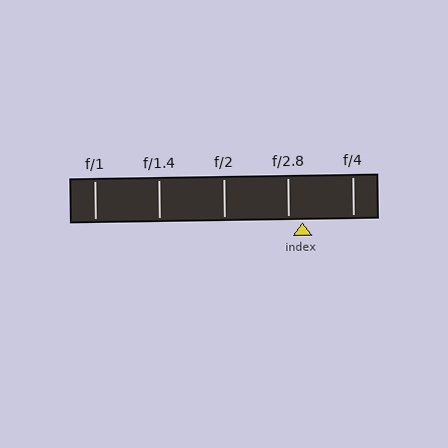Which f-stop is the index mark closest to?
The index mark is closest to f/2.8.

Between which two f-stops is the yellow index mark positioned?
The index mark is between f/2.8 and f/4.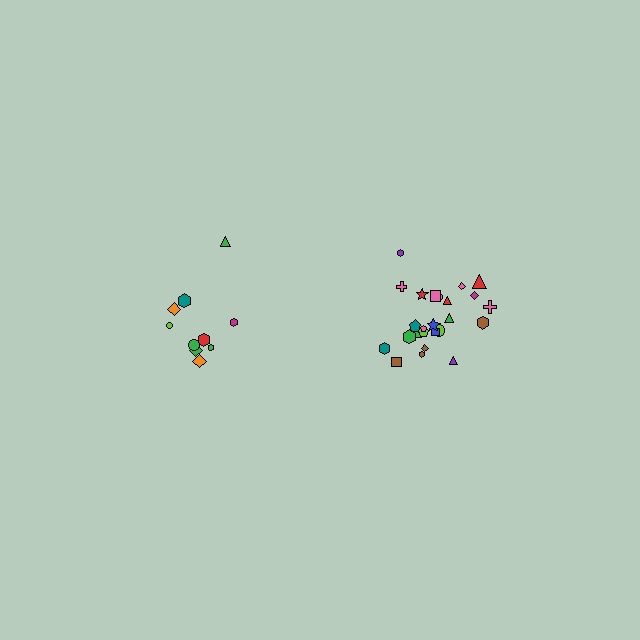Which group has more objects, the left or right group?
The right group.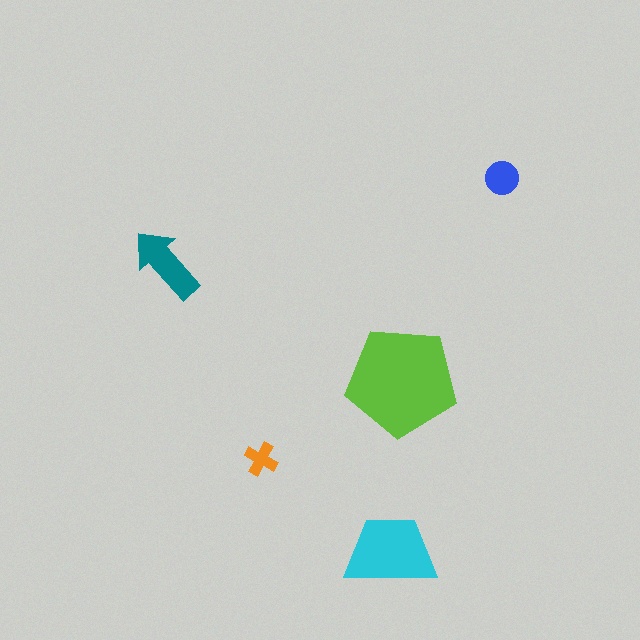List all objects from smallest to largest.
The orange cross, the blue circle, the teal arrow, the cyan trapezoid, the lime pentagon.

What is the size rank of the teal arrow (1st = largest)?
3rd.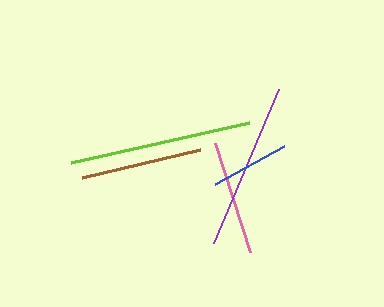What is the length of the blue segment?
The blue segment is approximately 79 pixels long.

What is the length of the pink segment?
The pink segment is approximately 114 pixels long.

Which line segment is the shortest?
The blue line is the shortest at approximately 79 pixels.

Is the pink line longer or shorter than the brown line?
The brown line is longer than the pink line.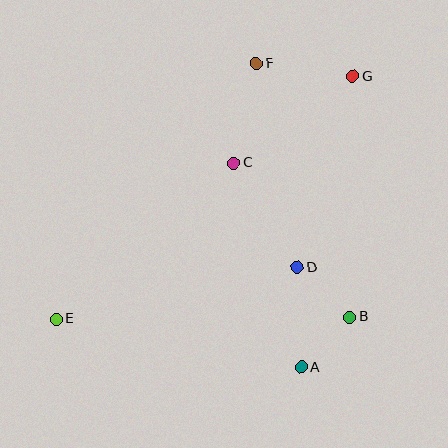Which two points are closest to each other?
Points A and B are closest to each other.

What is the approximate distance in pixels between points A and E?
The distance between A and E is approximately 249 pixels.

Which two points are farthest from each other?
Points E and G are farthest from each other.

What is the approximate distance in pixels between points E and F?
The distance between E and F is approximately 324 pixels.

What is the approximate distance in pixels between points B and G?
The distance between B and G is approximately 240 pixels.